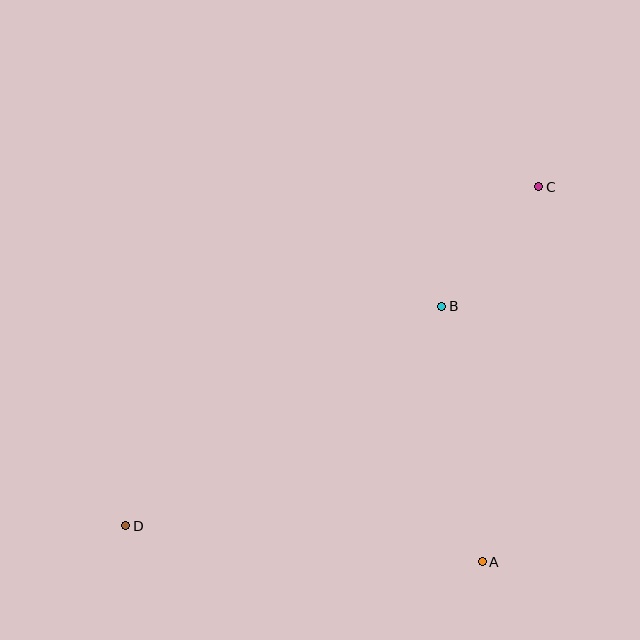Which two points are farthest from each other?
Points C and D are farthest from each other.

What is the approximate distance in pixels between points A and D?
The distance between A and D is approximately 358 pixels.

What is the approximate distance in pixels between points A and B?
The distance between A and B is approximately 259 pixels.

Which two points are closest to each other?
Points B and C are closest to each other.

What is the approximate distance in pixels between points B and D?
The distance between B and D is approximately 385 pixels.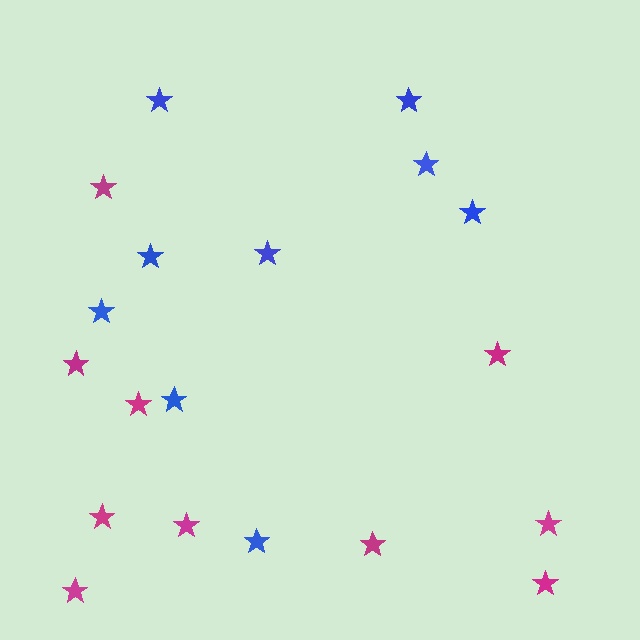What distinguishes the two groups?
There are 2 groups: one group of magenta stars (10) and one group of blue stars (9).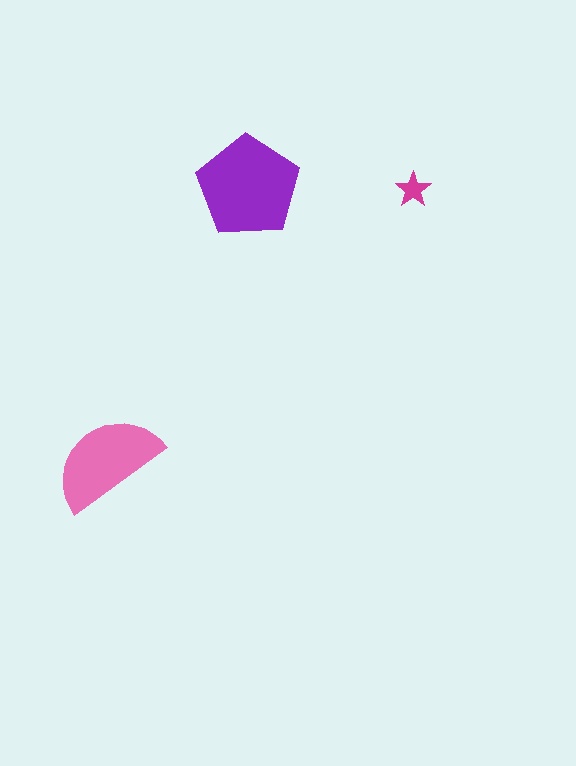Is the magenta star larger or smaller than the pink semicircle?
Smaller.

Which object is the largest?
The purple pentagon.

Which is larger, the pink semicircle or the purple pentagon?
The purple pentagon.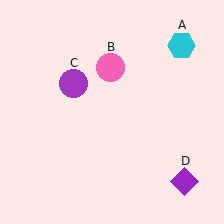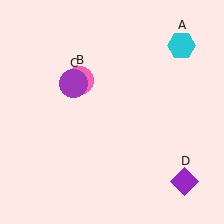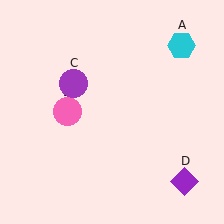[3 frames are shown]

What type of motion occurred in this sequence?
The pink circle (object B) rotated counterclockwise around the center of the scene.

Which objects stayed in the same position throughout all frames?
Cyan hexagon (object A) and purple circle (object C) and purple diamond (object D) remained stationary.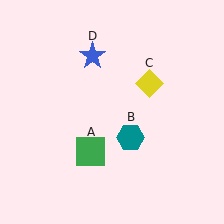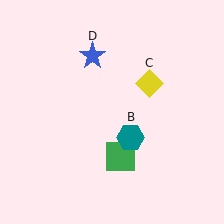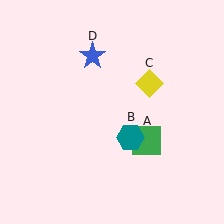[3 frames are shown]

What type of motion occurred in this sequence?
The green square (object A) rotated counterclockwise around the center of the scene.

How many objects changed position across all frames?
1 object changed position: green square (object A).